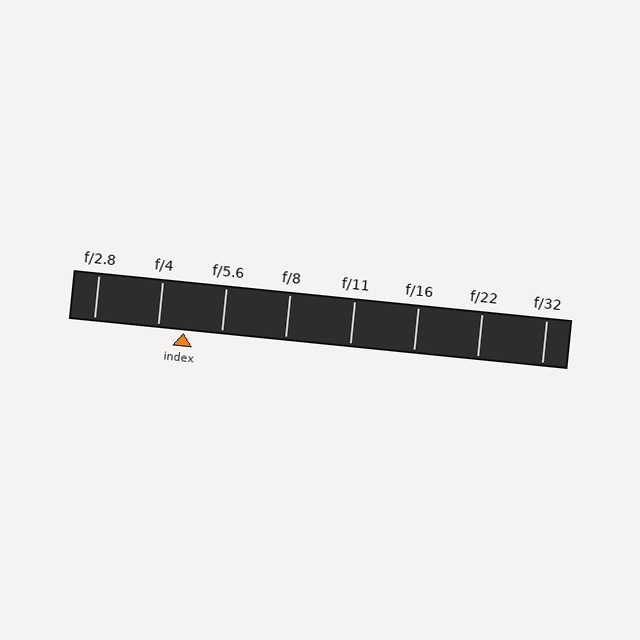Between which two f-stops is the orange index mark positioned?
The index mark is between f/4 and f/5.6.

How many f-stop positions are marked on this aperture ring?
There are 8 f-stop positions marked.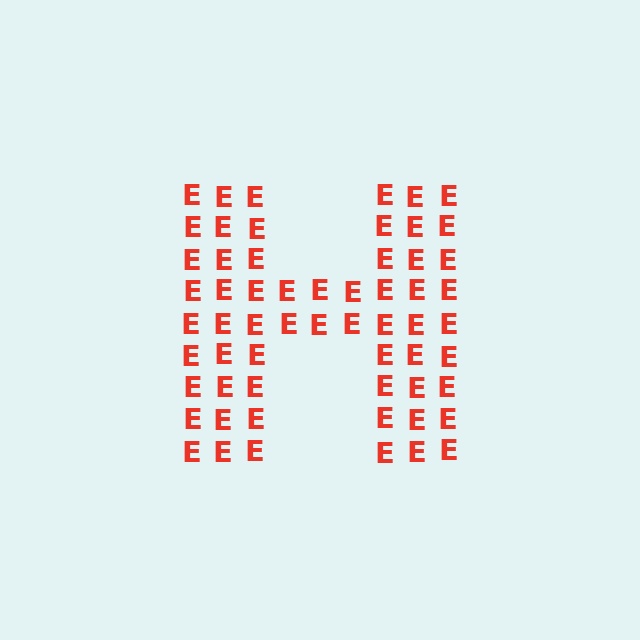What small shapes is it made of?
It is made of small letter E's.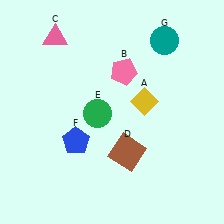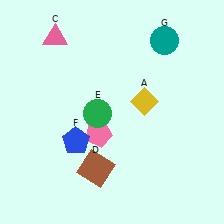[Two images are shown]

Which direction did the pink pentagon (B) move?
The pink pentagon (B) moved down.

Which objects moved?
The objects that moved are: the pink pentagon (B), the brown square (D).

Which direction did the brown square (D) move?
The brown square (D) moved left.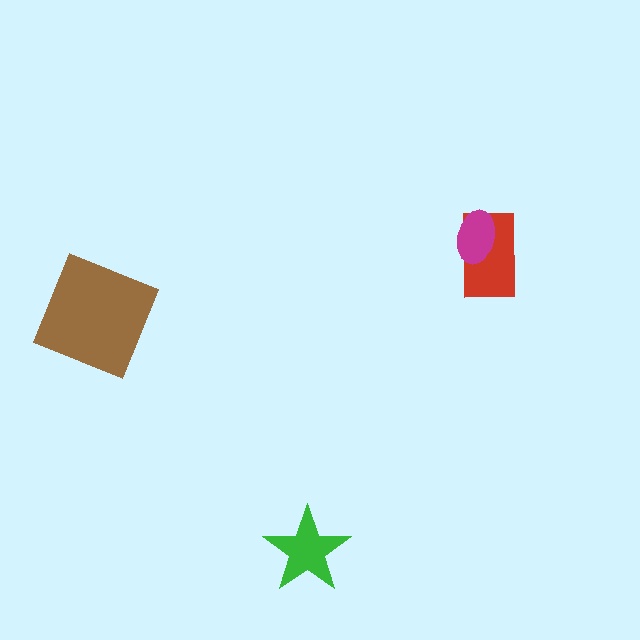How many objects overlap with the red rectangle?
1 object overlaps with the red rectangle.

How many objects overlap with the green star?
0 objects overlap with the green star.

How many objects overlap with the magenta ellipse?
1 object overlaps with the magenta ellipse.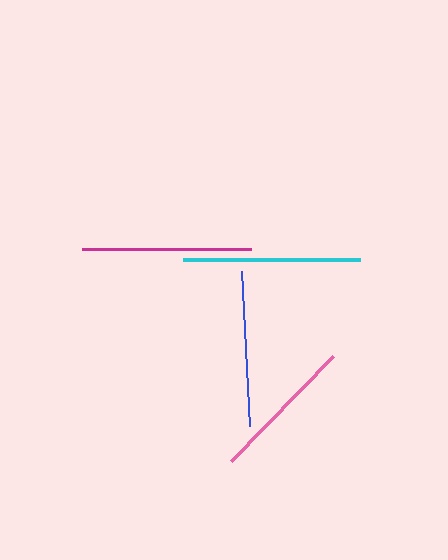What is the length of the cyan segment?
The cyan segment is approximately 178 pixels long.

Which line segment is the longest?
The cyan line is the longest at approximately 178 pixels.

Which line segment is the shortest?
The pink line is the shortest at approximately 146 pixels.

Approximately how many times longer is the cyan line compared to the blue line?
The cyan line is approximately 1.1 times the length of the blue line.